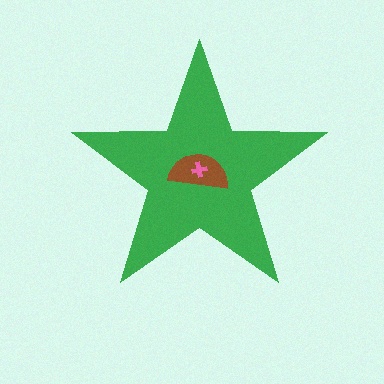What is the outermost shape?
The green star.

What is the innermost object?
The pink cross.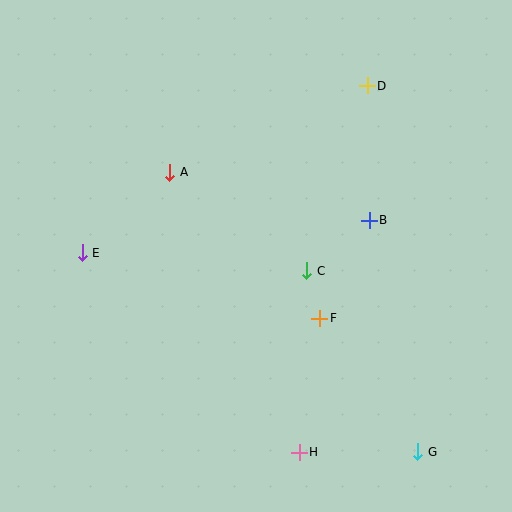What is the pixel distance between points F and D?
The distance between F and D is 237 pixels.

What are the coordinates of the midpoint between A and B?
The midpoint between A and B is at (269, 196).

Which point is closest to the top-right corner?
Point D is closest to the top-right corner.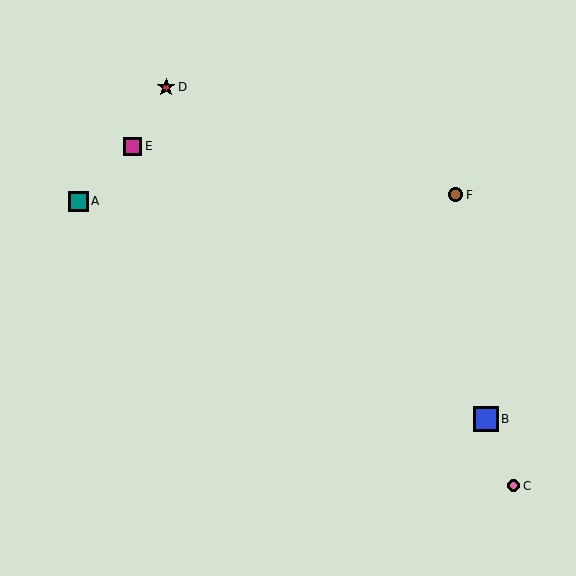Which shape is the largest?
The blue square (labeled B) is the largest.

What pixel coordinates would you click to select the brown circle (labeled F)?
Click at (456, 195) to select the brown circle F.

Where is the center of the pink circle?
The center of the pink circle is at (514, 486).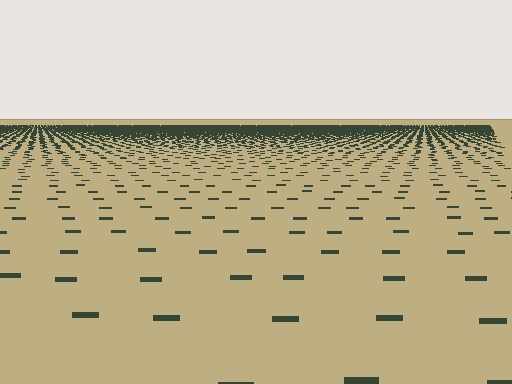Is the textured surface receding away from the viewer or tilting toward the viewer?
The surface is receding away from the viewer. Texture elements get smaller and denser toward the top.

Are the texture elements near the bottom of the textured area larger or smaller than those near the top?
Larger. Near the bottom, elements are closer to the viewer and appear at a bigger on-screen size.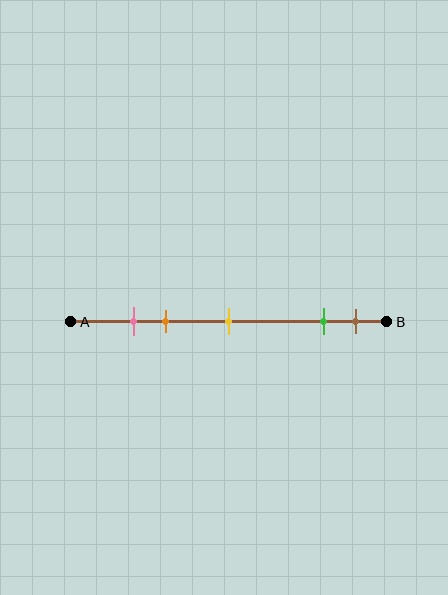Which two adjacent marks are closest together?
The pink and orange marks are the closest adjacent pair.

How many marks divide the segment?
There are 5 marks dividing the segment.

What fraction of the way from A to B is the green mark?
The green mark is approximately 80% (0.8) of the way from A to B.